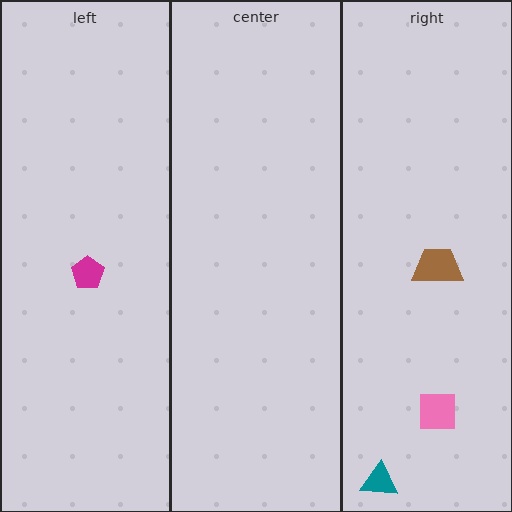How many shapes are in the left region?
1.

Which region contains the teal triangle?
The right region.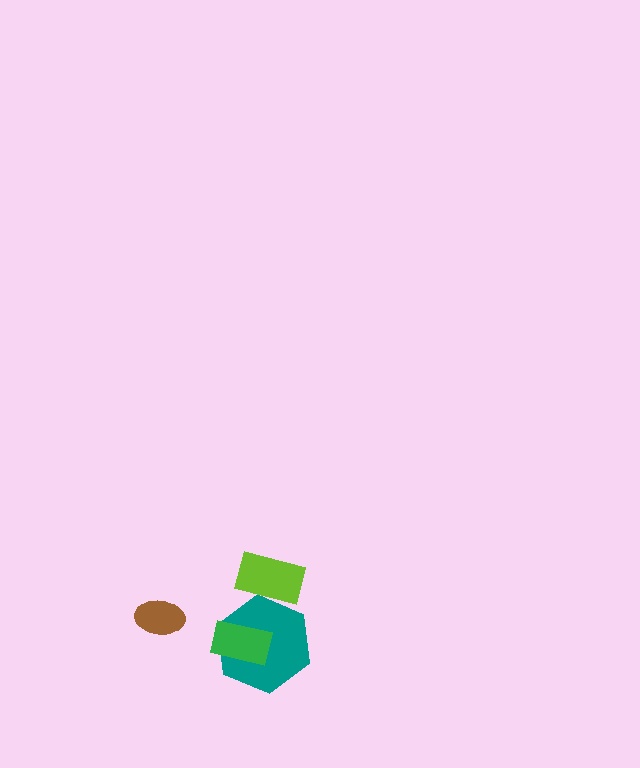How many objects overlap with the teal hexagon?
2 objects overlap with the teal hexagon.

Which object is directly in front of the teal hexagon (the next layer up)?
The green rectangle is directly in front of the teal hexagon.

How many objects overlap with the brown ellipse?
0 objects overlap with the brown ellipse.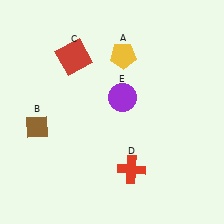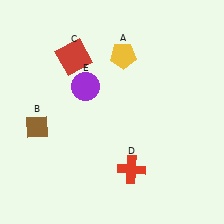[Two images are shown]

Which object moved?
The purple circle (E) moved left.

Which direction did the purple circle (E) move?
The purple circle (E) moved left.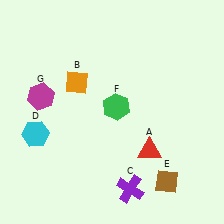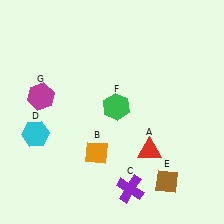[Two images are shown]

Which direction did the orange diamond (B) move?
The orange diamond (B) moved down.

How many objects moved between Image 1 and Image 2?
1 object moved between the two images.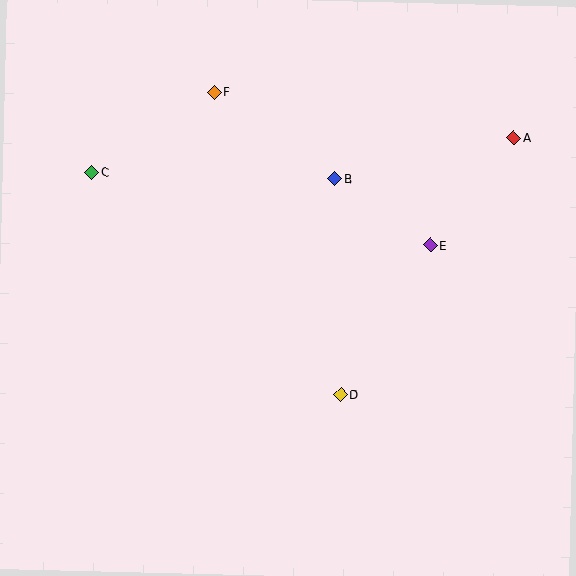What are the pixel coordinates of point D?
Point D is at (341, 395).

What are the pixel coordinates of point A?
Point A is at (513, 138).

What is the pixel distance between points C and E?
The distance between C and E is 347 pixels.